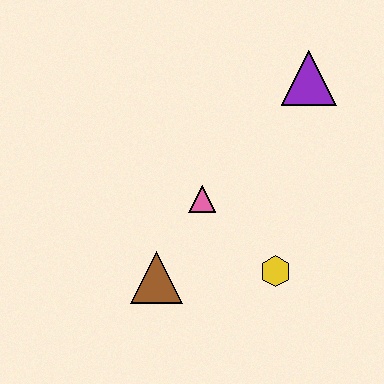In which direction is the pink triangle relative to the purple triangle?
The pink triangle is below the purple triangle.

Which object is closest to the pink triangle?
The brown triangle is closest to the pink triangle.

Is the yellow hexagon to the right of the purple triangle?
No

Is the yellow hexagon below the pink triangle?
Yes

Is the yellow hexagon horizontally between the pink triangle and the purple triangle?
Yes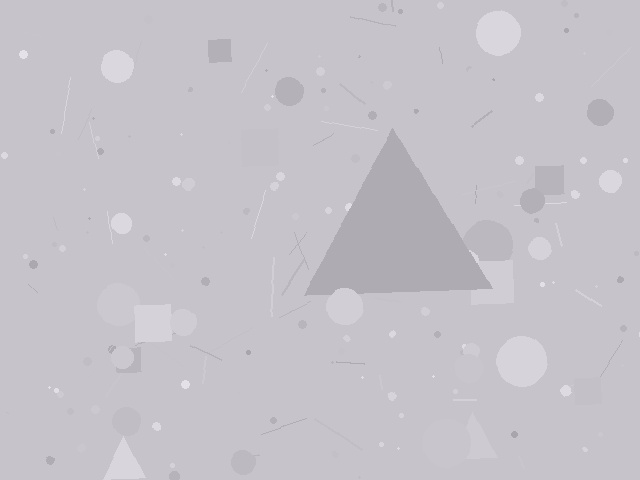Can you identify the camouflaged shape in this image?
The camouflaged shape is a triangle.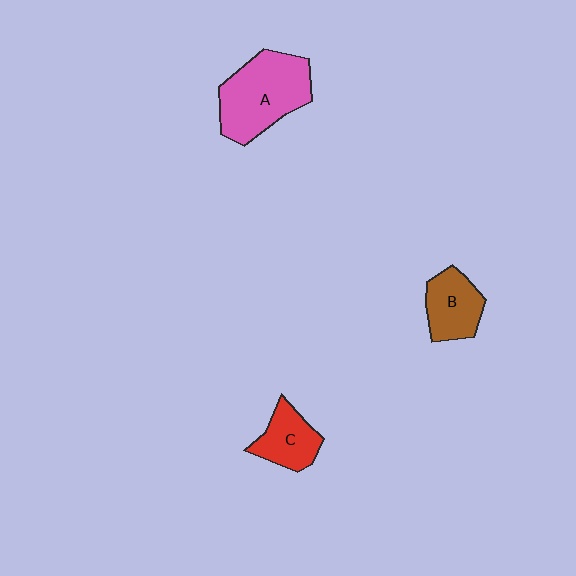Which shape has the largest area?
Shape A (pink).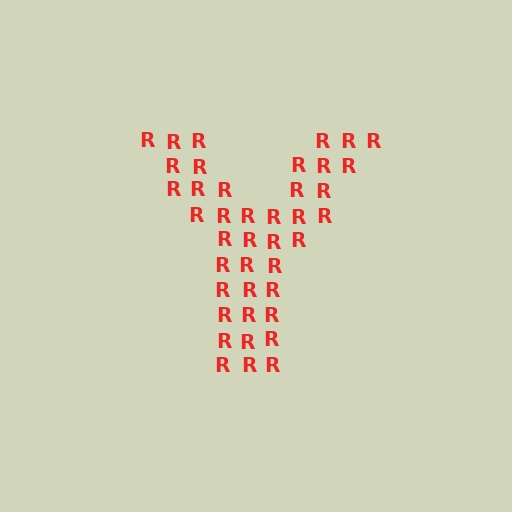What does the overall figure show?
The overall figure shows the letter Y.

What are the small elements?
The small elements are letter R's.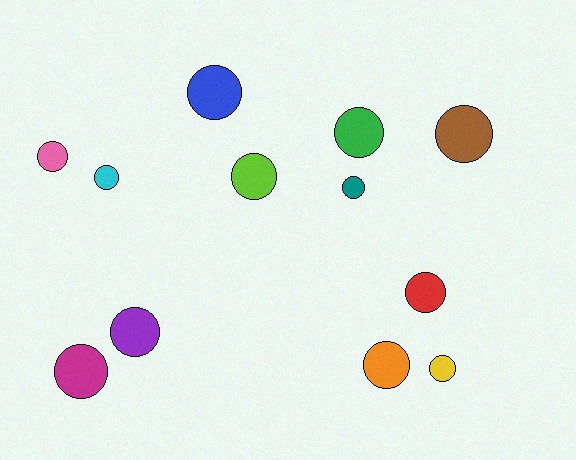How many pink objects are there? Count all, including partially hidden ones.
There is 1 pink object.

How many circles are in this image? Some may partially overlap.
There are 12 circles.